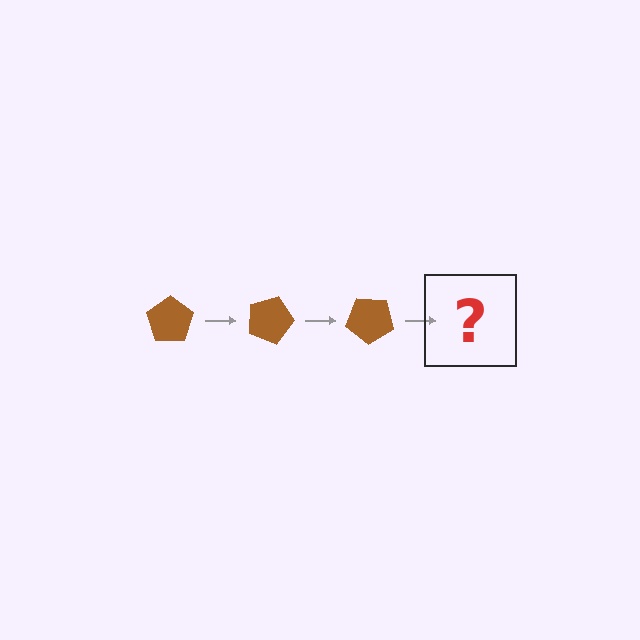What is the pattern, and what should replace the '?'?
The pattern is that the pentagon rotates 20 degrees each step. The '?' should be a brown pentagon rotated 60 degrees.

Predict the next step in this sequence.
The next step is a brown pentagon rotated 60 degrees.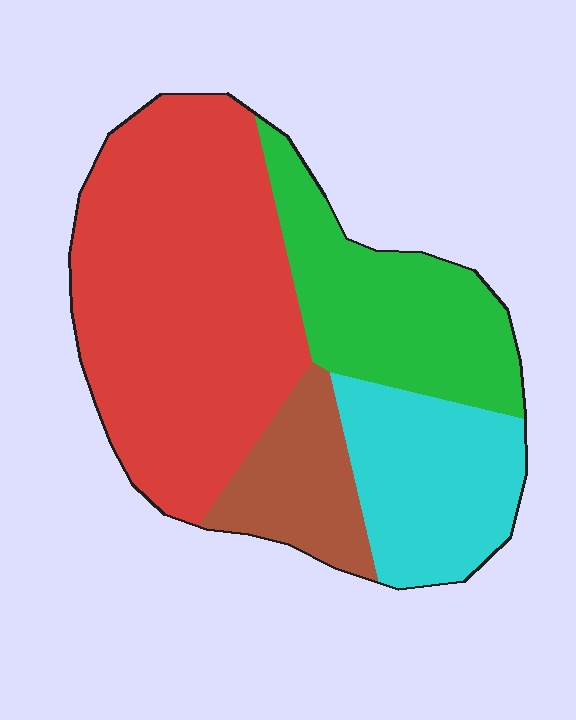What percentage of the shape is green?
Green takes up about one fifth (1/5) of the shape.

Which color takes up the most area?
Red, at roughly 45%.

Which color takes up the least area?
Brown, at roughly 10%.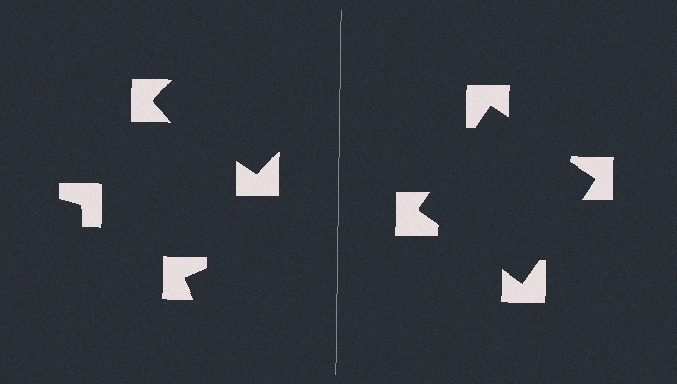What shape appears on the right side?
An illusory square.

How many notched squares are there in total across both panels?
8 — 4 on each side.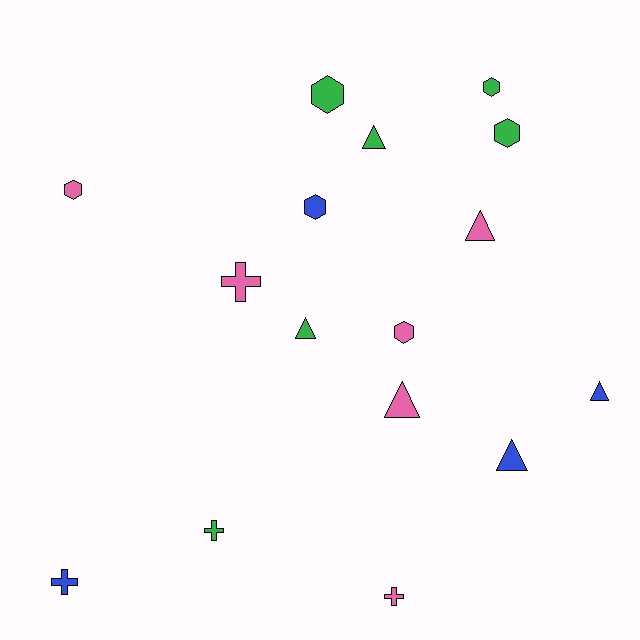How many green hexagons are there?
There are 3 green hexagons.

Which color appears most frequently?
Green, with 6 objects.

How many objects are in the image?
There are 16 objects.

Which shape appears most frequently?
Hexagon, with 6 objects.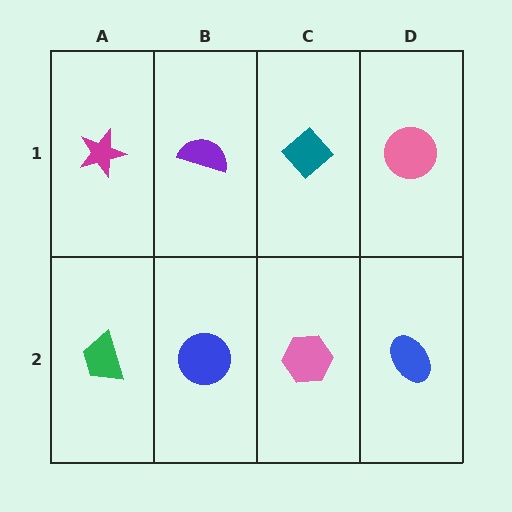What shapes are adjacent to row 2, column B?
A purple semicircle (row 1, column B), a green trapezoid (row 2, column A), a pink hexagon (row 2, column C).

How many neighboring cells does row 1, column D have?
2.